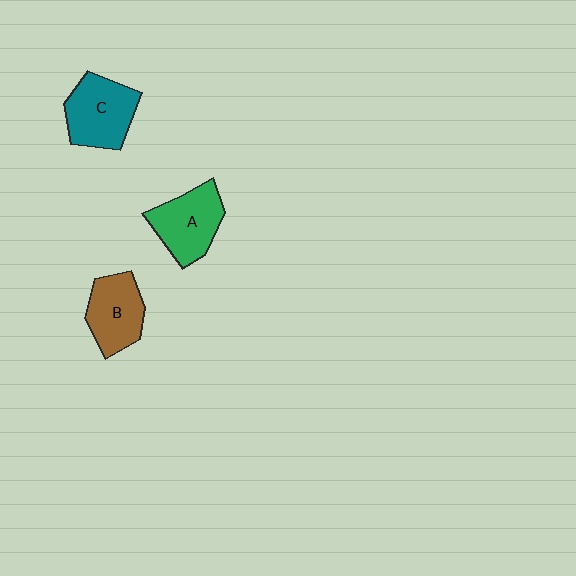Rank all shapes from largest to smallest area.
From largest to smallest: C (teal), A (green), B (brown).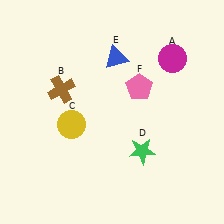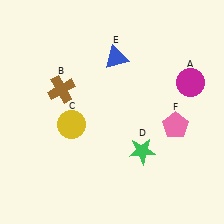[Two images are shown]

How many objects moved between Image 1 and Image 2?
2 objects moved between the two images.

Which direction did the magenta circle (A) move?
The magenta circle (A) moved down.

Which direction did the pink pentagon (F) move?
The pink pentagon (F) moved down.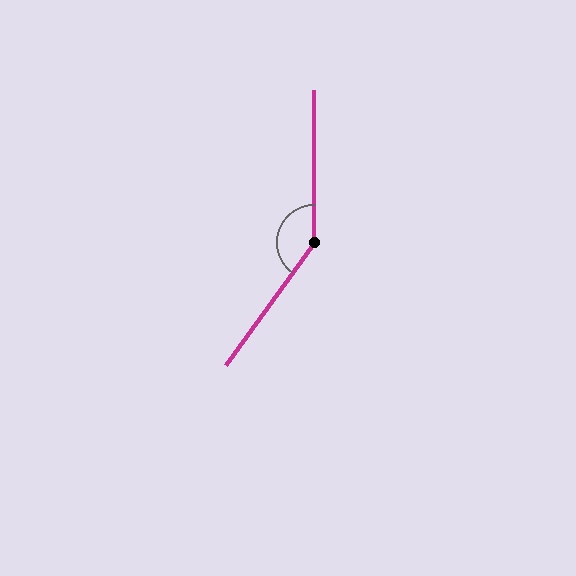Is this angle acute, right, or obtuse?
It is obtuse.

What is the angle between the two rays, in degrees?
Approximately 144 degrees.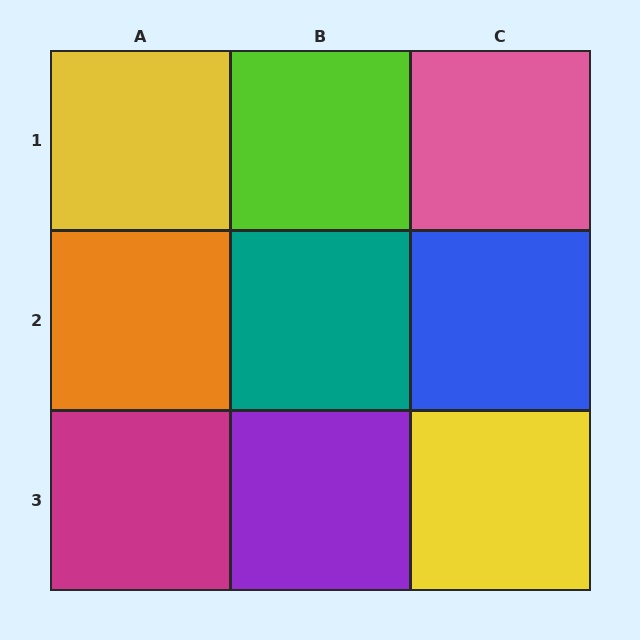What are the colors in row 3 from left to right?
Magenta, purple, yellow.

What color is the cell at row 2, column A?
Orange.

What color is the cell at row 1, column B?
Lime.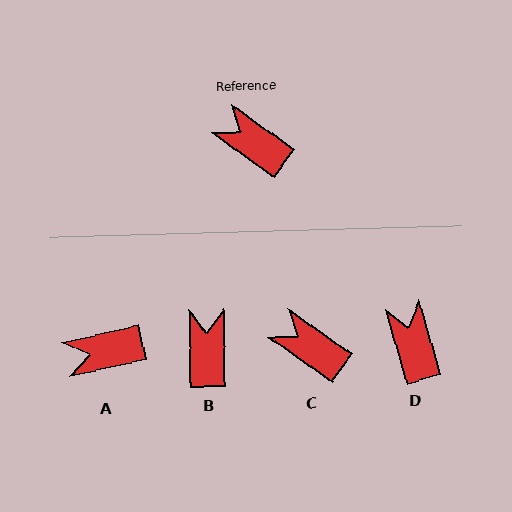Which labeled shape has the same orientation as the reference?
C.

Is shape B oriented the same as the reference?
No, it is off by about 54 degrees.